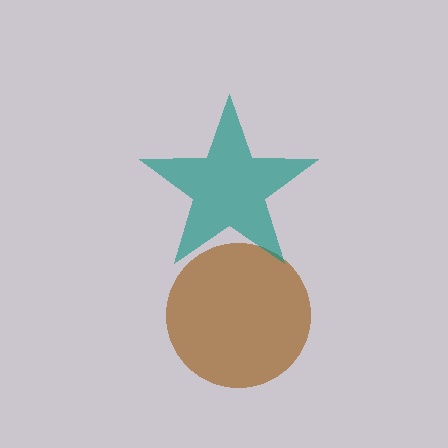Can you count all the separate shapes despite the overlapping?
Yes, there are 2 separate shapes.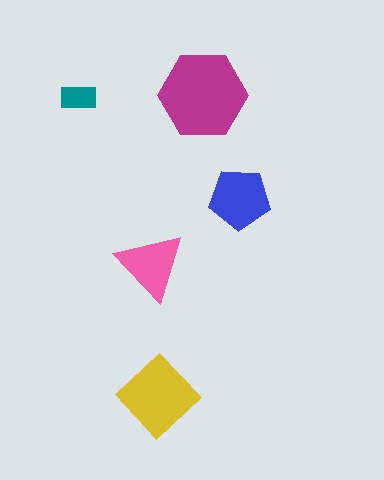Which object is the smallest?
The teal rectangle.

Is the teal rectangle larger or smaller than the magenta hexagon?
Smaller.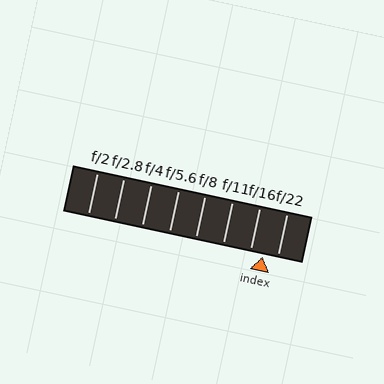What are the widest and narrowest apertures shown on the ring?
The widest aperture shown is f/2 and the narrowest is f/22.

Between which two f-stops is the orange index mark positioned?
The index mark is between f/16 and f/22.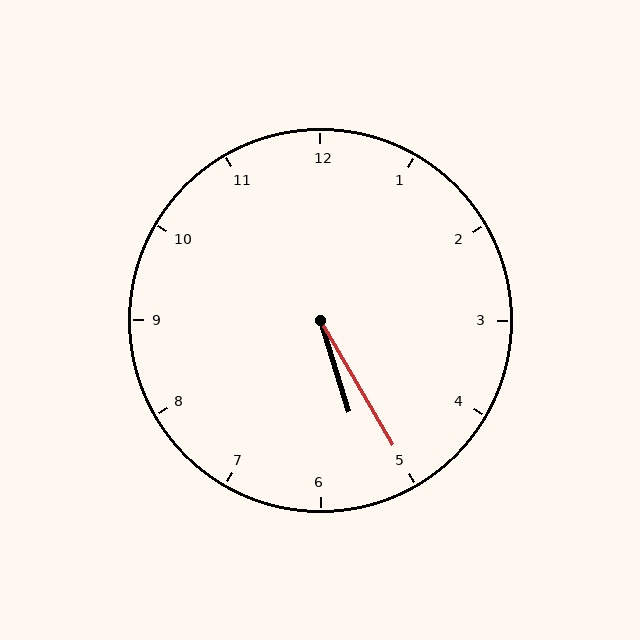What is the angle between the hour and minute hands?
Approximately 12 degrees.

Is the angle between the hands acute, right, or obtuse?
It is acute.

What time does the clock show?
5:25.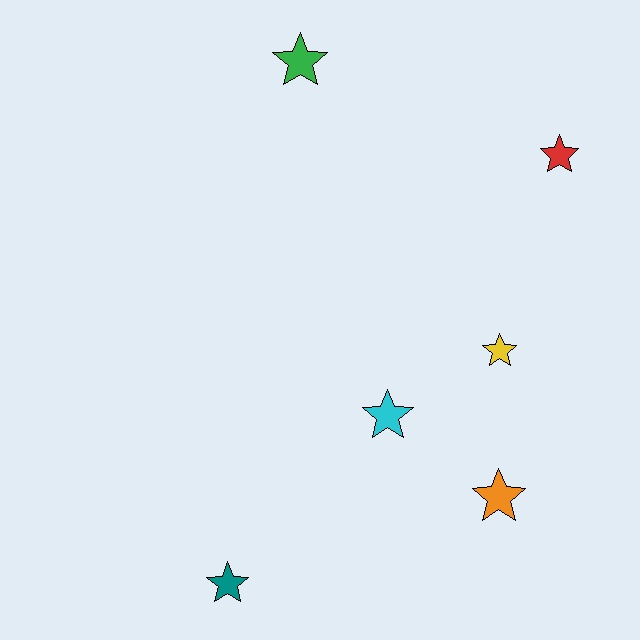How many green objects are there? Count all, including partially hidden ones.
There is 1 green object.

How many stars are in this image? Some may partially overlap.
There are 6 stars.